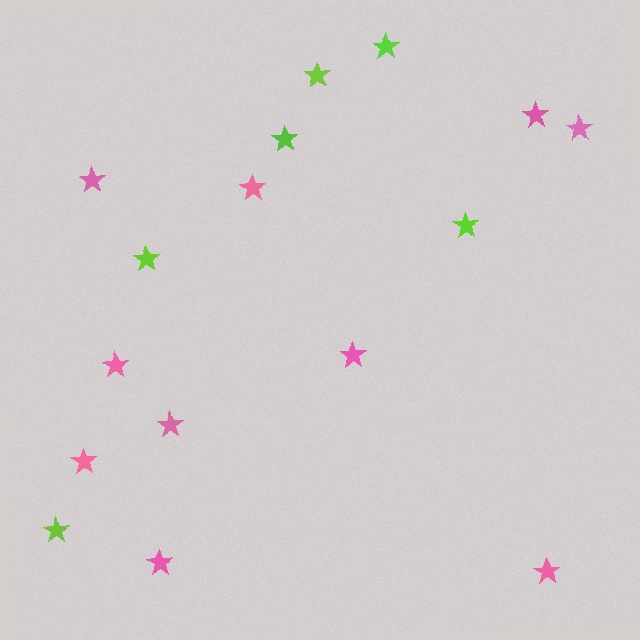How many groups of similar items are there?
There are 2 groups: one group of lime stars (6) and one group of pink stars (10).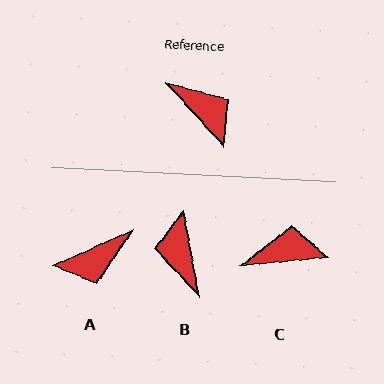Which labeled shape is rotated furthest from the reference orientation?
B, about 148 degrees away.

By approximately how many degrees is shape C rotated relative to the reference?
Approximately 54 degrees counter-clockwise.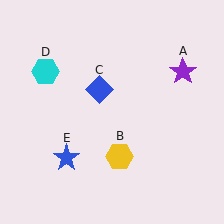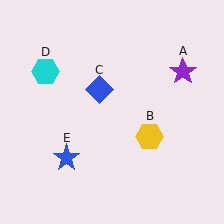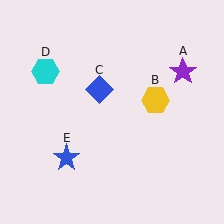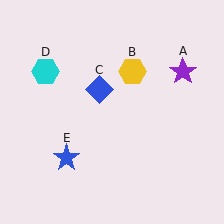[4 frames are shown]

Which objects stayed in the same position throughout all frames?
Purple star (object A) and blue diamond (object C) and cyan hexagon (object D) and blue star (object E) remained stationary.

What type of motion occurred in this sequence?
The yellow hexagon (object B) rotated counterclockwise around the center of the scene.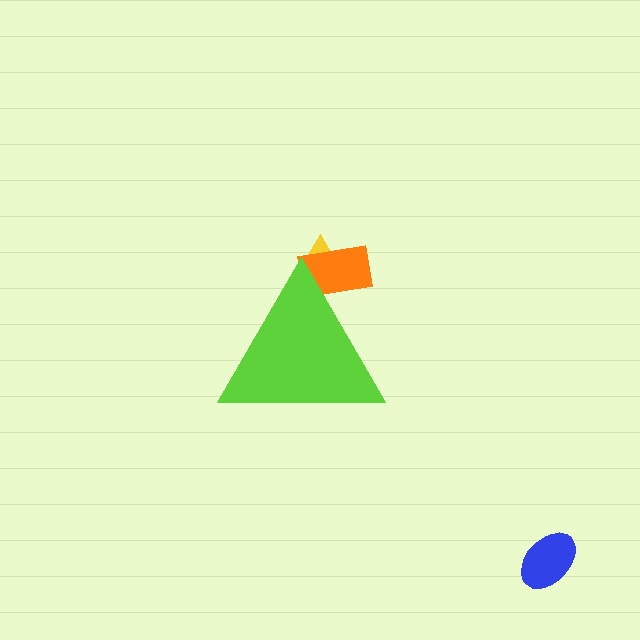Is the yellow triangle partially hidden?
Yes, the yellow triangle is partially hidden behind the lime triangle.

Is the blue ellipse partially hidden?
No, the blue ellipse is fully visible.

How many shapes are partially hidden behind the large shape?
2 shapes are partially hidden.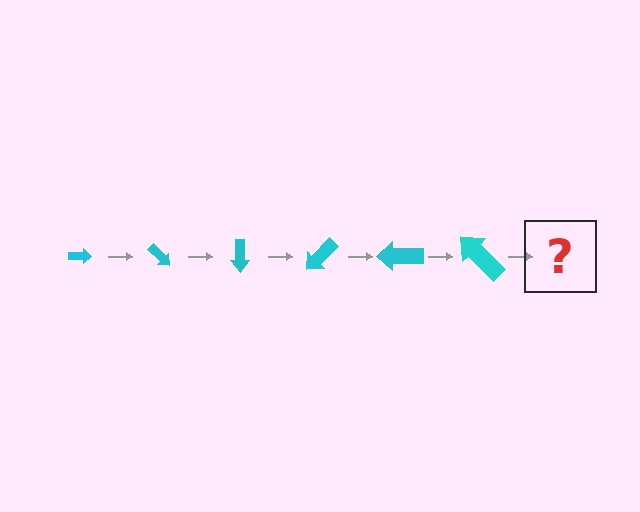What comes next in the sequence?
The next element should be an arrow, larger than the previous one and rotated 270 degrees from the start.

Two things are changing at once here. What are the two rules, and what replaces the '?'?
The two rules are that the arrow grows larger each step and it rotates 45 degrees each step. The '?' should be an arrow, larger than the previous one and rotated 270 degrees from the start.